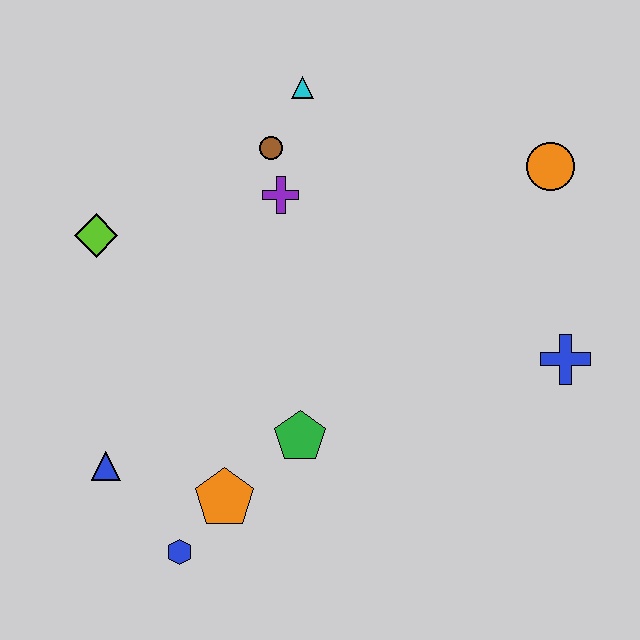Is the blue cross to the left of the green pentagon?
No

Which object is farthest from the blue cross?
The lime diamond is farthest from the blue cross.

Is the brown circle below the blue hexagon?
No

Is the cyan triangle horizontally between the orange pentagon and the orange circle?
Yes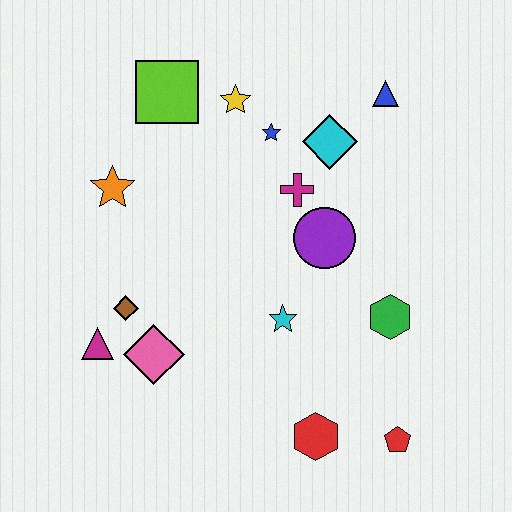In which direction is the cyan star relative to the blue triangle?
The cyan star is below the blue triangle.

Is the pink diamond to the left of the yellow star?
Yes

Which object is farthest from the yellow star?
The red pentagon is farthest from the yellow star.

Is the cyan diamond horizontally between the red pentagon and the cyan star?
Yes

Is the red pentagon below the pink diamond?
Yes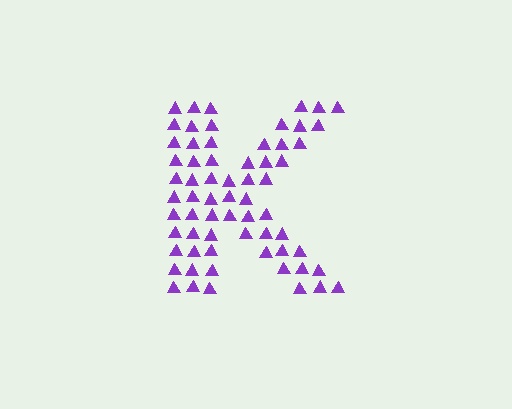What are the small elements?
The small elements are triangles.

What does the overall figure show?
The overall figure shows the letter K.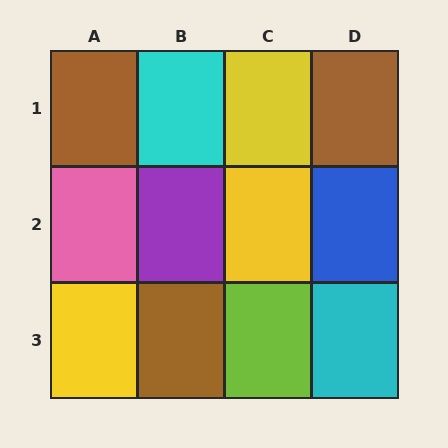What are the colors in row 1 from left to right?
Brown, cyan, yellow, brown.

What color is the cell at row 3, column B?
Brown.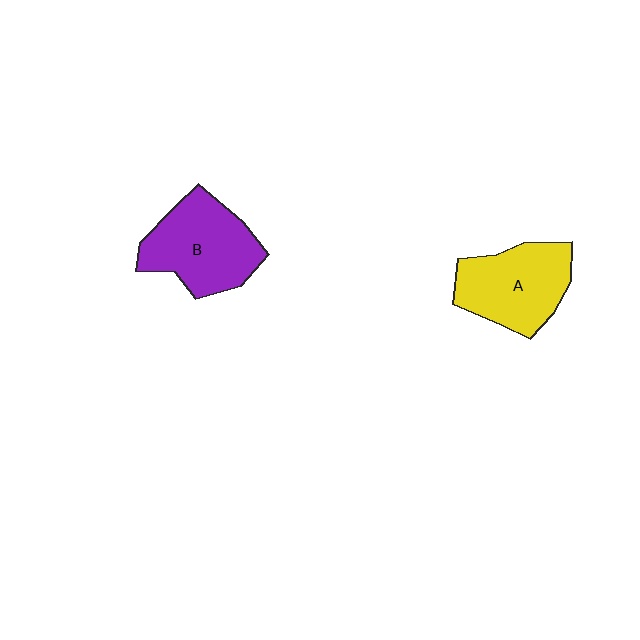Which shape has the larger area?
Shape B (purple).